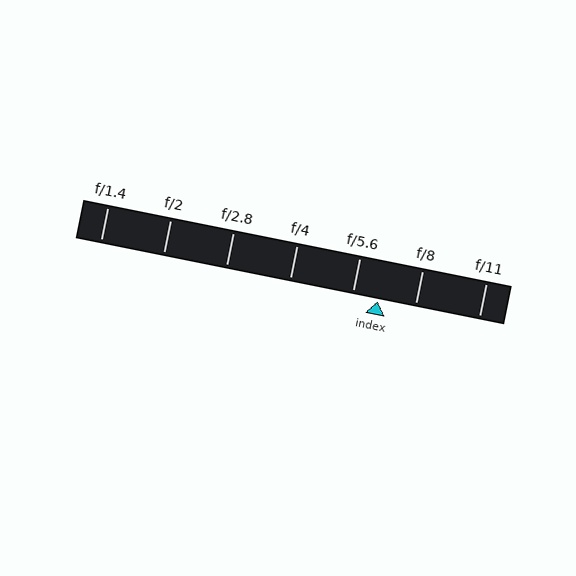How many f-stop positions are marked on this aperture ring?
There are 7 f-stop positions marked.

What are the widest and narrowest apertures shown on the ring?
The widest aperture shown is f/1.4 and the narrowest is f/11.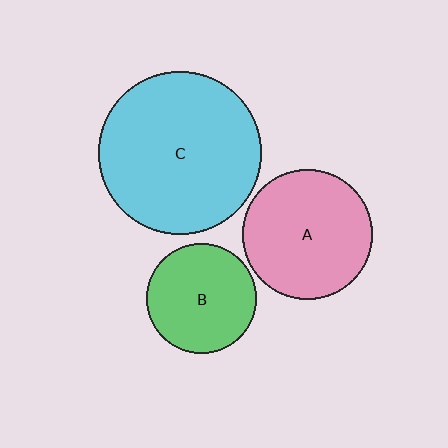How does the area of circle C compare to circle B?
Approximately 2.2 times.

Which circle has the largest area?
Circle C (cyan).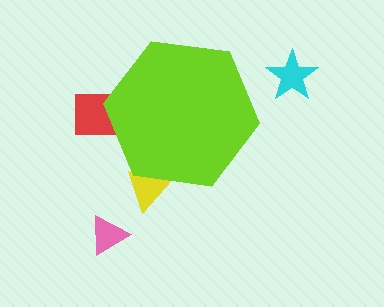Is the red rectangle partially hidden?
Yes, the red rectangle is partially hidden behind the lime hexagon.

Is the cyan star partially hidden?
No, the cyan star is fully visible.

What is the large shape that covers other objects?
A lime hexagon.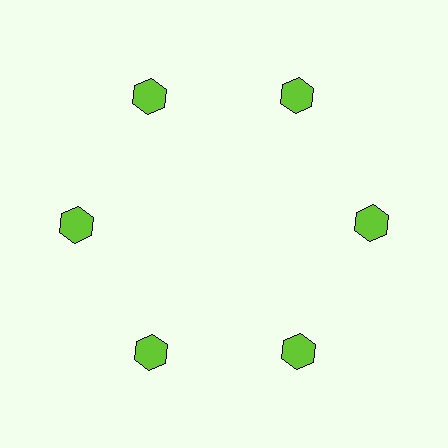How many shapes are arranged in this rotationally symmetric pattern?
There are 6 shapes, arranged in 6 groups of 1.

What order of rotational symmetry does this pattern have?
This pattern has 6-fold rotational symmetry.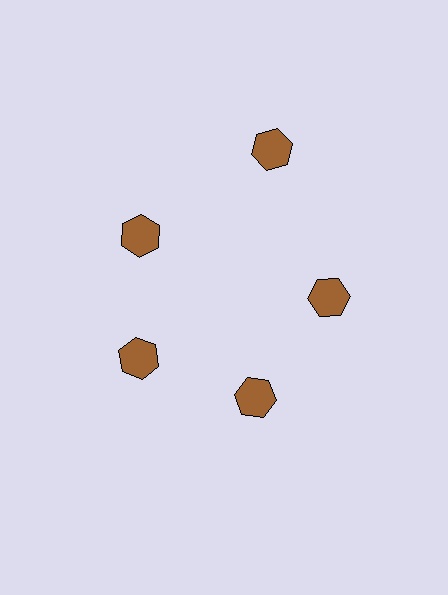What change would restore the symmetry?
The symmetry would be restored by moving it inward, back onto the ring so that all 5 hexagons sit at equal angles and equal distance from the center.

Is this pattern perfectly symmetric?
No. The 5 brown hexagons are arranged in a ring, but one element near the 1 o'clock position is pushed outward from the center, breaking the 5-fold rotational symmetry.